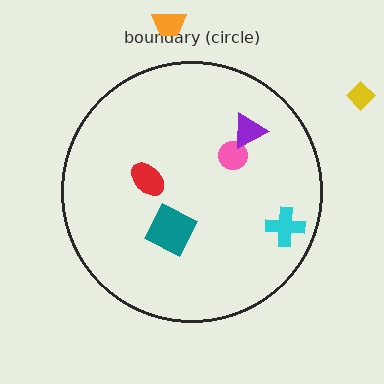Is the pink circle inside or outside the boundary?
Inside.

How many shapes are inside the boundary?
5 inside, 2 outside.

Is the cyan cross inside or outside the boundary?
Inside.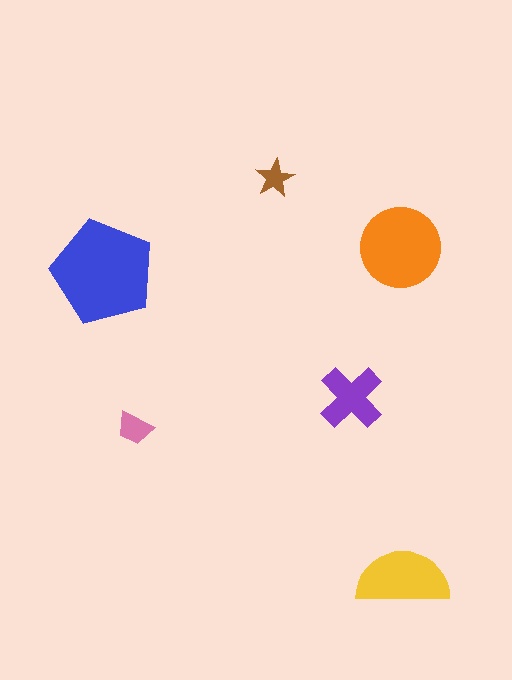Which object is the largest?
The blue pentagon.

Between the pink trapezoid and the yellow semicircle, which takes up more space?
The yellow semicircle.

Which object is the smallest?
The brown star.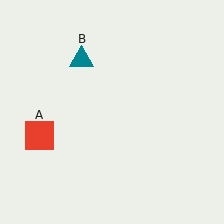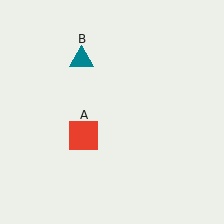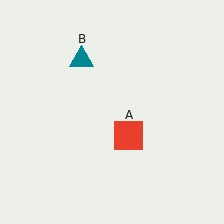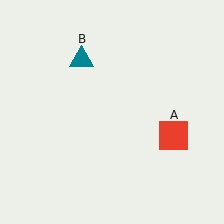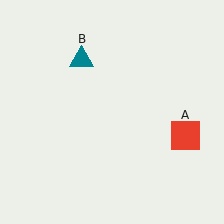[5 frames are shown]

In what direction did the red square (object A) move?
The red square (object A) moved right.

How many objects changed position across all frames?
1 object changed position: red square (object A).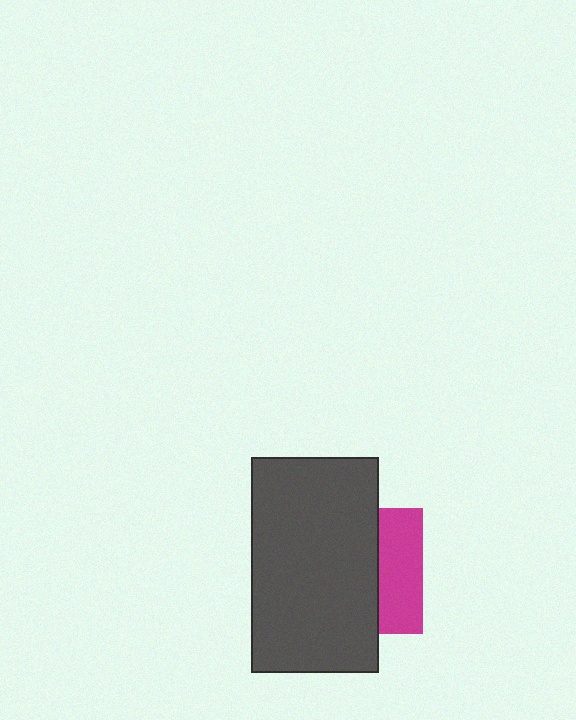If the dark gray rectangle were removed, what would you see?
You would see the complete magenta square.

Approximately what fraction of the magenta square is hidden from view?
Roughly 65% of the magenta square is hidden behind the dark gray rectangle.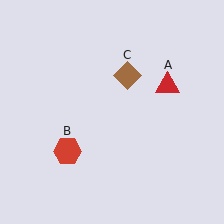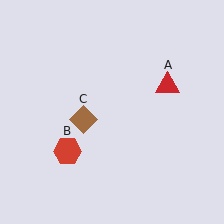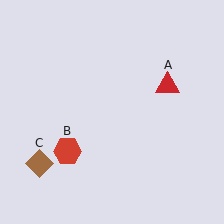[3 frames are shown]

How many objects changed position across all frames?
1 object changed position: brown diamond (object C).